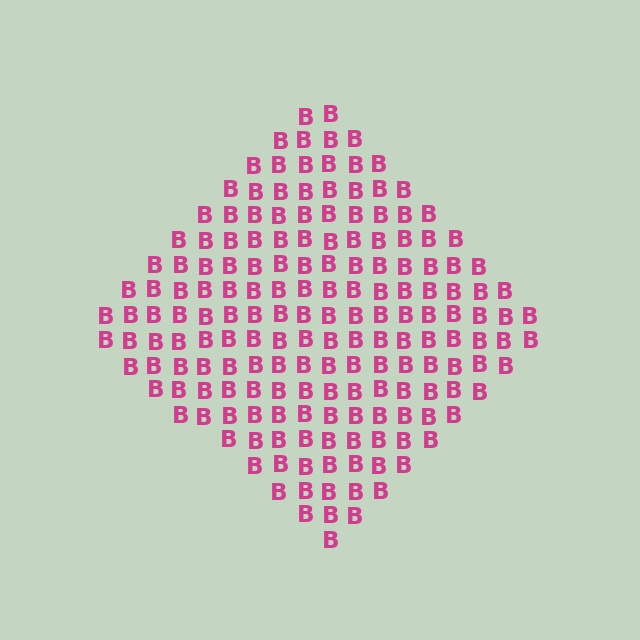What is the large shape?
The large shape is a diamond.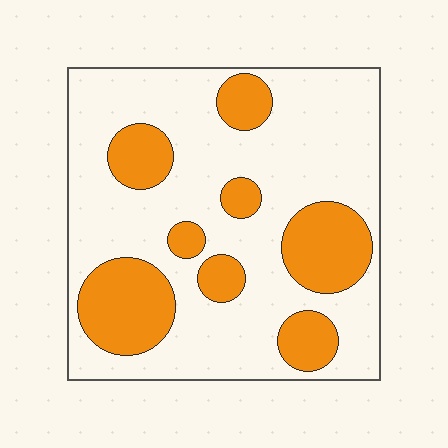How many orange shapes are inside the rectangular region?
8.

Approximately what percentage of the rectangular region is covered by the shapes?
Approximately 30%.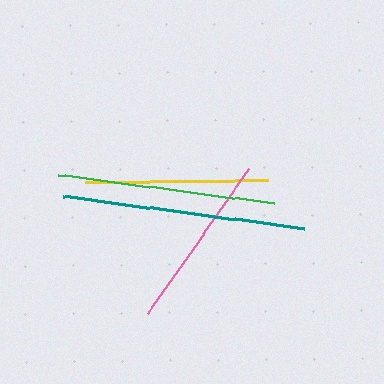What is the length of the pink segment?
The pink segment is approximately 176 pixels long.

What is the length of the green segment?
The green segment is approximately 219 pixels long.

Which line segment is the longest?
The teal line is the longest at approximately 244 pixels.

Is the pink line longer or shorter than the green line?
The green line is longer than the pink line.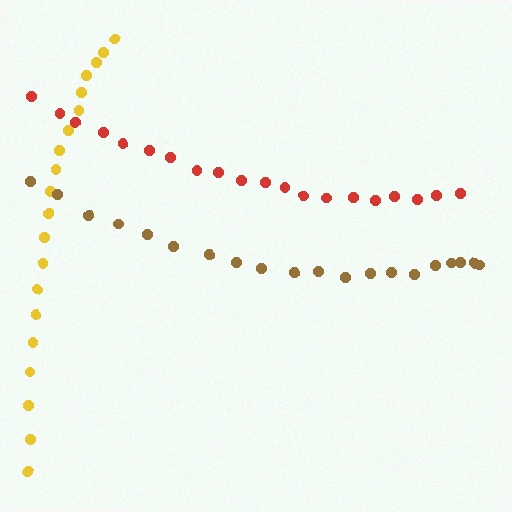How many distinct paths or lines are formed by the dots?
There are 3 distinct paths.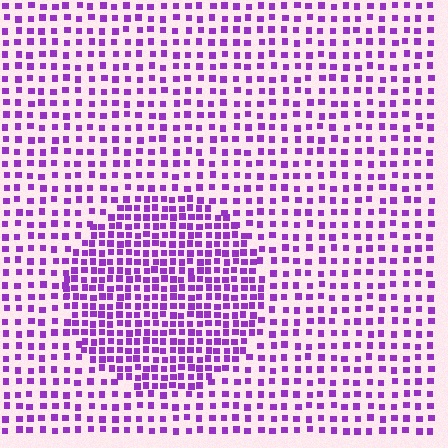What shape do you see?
I see a circle.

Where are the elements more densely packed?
The elements are more densely packed inside the circle boundary.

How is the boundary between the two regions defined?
The boundary is defined by a change in element density (approximately 1.9x ratio). All elements are the same color, size, and shape.